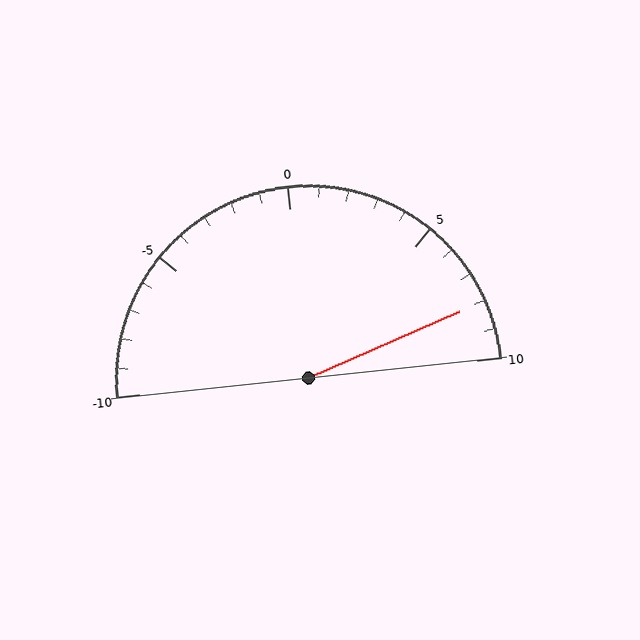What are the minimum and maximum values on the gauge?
The gauge ranges from -10 to 10.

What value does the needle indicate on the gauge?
The needle indicates approximately 8.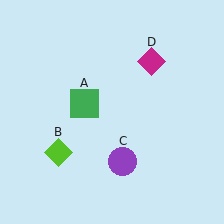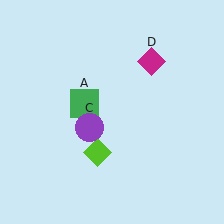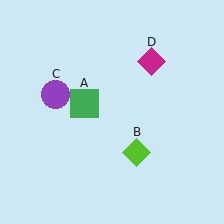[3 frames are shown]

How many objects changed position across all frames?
2 objects changed position: lime diamond (object B), purple circle (object C).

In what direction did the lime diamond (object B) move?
The lime diamond (object B) moved right.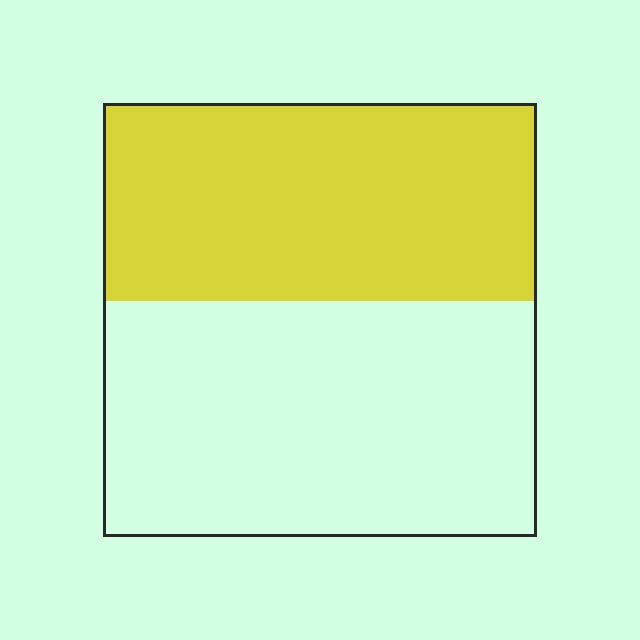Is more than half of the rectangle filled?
No.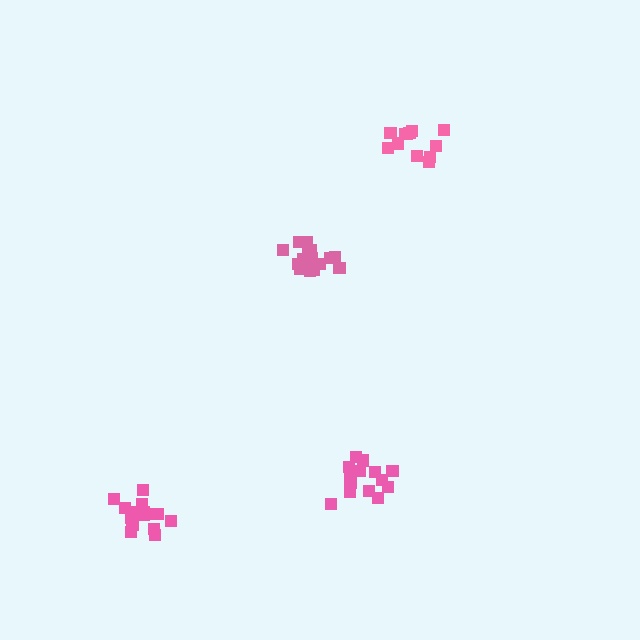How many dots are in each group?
Group 1: 18 dots, Group 2: 12 dots, Group 3: 16 dots, Group 4: 15 dots (61 total).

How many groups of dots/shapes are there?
There are 4 groups.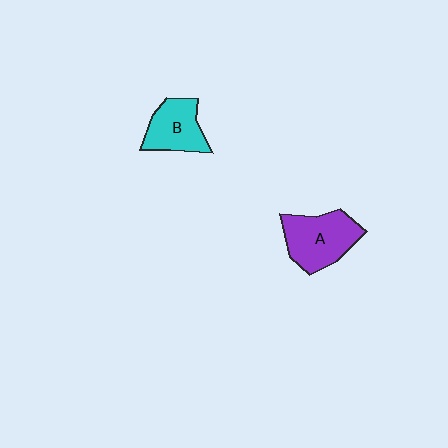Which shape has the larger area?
Shape A (purple).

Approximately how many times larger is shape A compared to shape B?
Approximately 1.3 times.